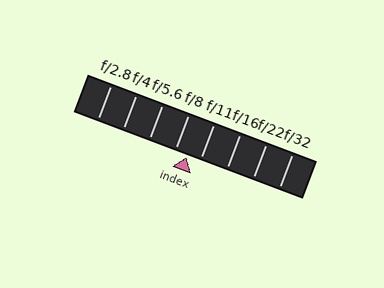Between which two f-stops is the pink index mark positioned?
The index mark is between f/8 and f/11.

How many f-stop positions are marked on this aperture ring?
There are 8 f-stop positions marked.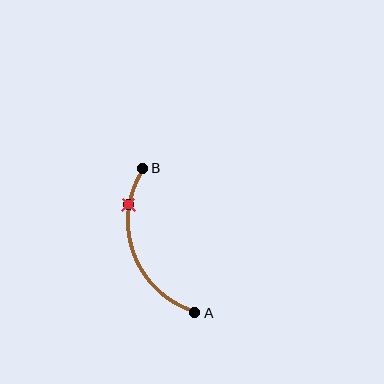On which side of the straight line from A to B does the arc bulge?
The arc bulges to the left of the straight line connecting A and B.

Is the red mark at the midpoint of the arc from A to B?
No. The red mark lies on the arc but is closer to endpoint B. The arc midpoint would be at the point on the curve equidistant along the arc from both A and B.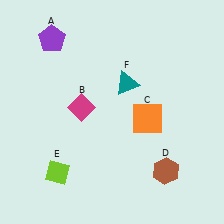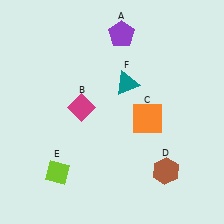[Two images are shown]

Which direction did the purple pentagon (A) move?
The purple pentagon (A) moved right.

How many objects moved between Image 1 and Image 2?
1 object moved between the two images.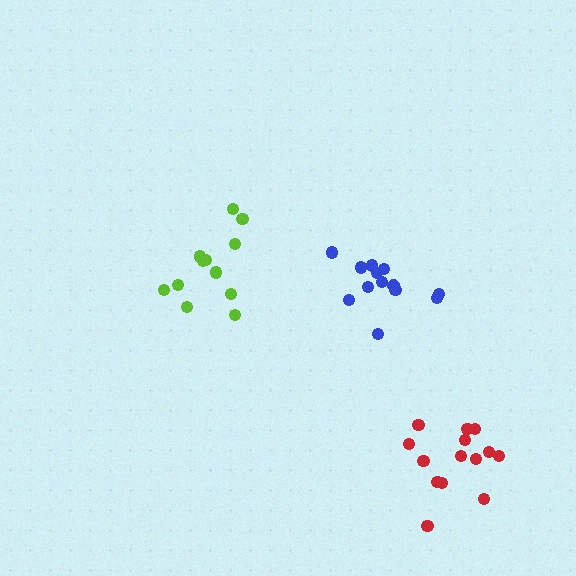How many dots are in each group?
Group 1: 12 dots, Group 2: 13 dots, Group 3: 14 dots (39 total).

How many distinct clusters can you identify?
There are 3 distinct clusters.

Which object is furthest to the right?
The red cluster is rightmost.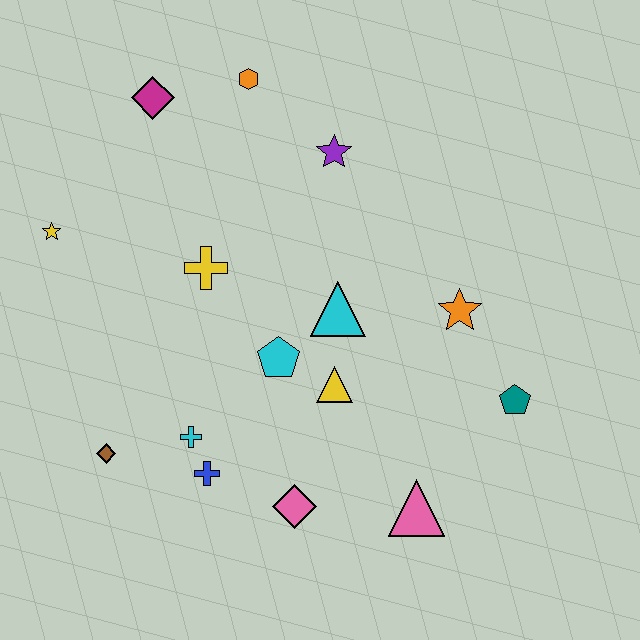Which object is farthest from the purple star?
The brown diamond is farthest from the purple star.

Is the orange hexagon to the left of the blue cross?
No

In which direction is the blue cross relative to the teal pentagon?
The blue cross is to the left of the teal pentagon.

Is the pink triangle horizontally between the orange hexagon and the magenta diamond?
No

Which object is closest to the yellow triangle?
The cyan pentagon is closest to the yellow triangle.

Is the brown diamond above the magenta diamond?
No